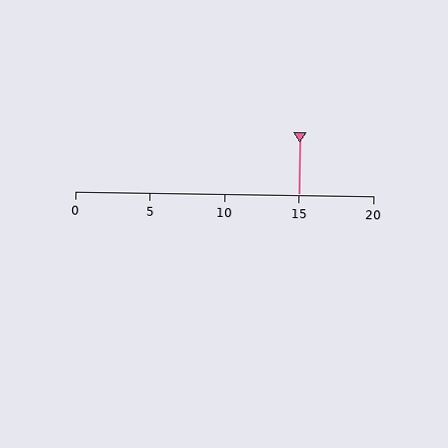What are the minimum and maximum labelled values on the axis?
The axis runs from 0 to 20.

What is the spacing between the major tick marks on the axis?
The major ticks are spaced 5 apart.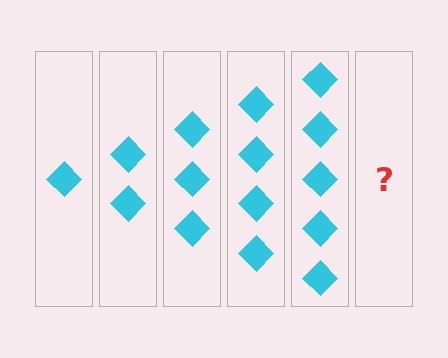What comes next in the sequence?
The next element should be 6 diamonds.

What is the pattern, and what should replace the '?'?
The pattern is that each step adds one more diamond. The '?' should be 6 diamonds.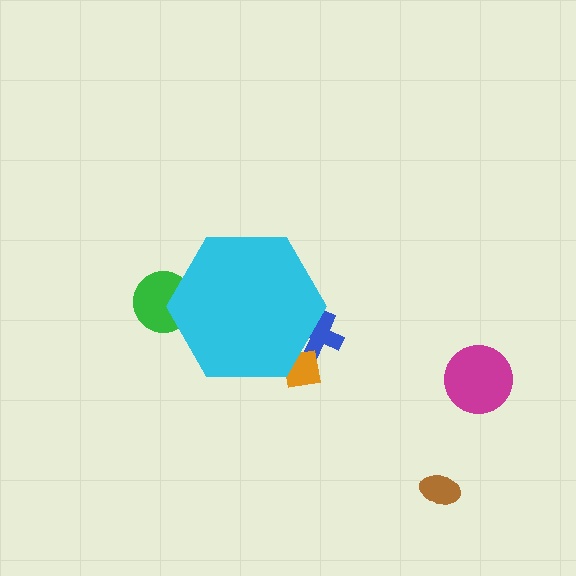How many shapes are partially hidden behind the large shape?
3 shapes are partially hidden.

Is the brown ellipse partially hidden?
No, the brown ellipse is fully visible.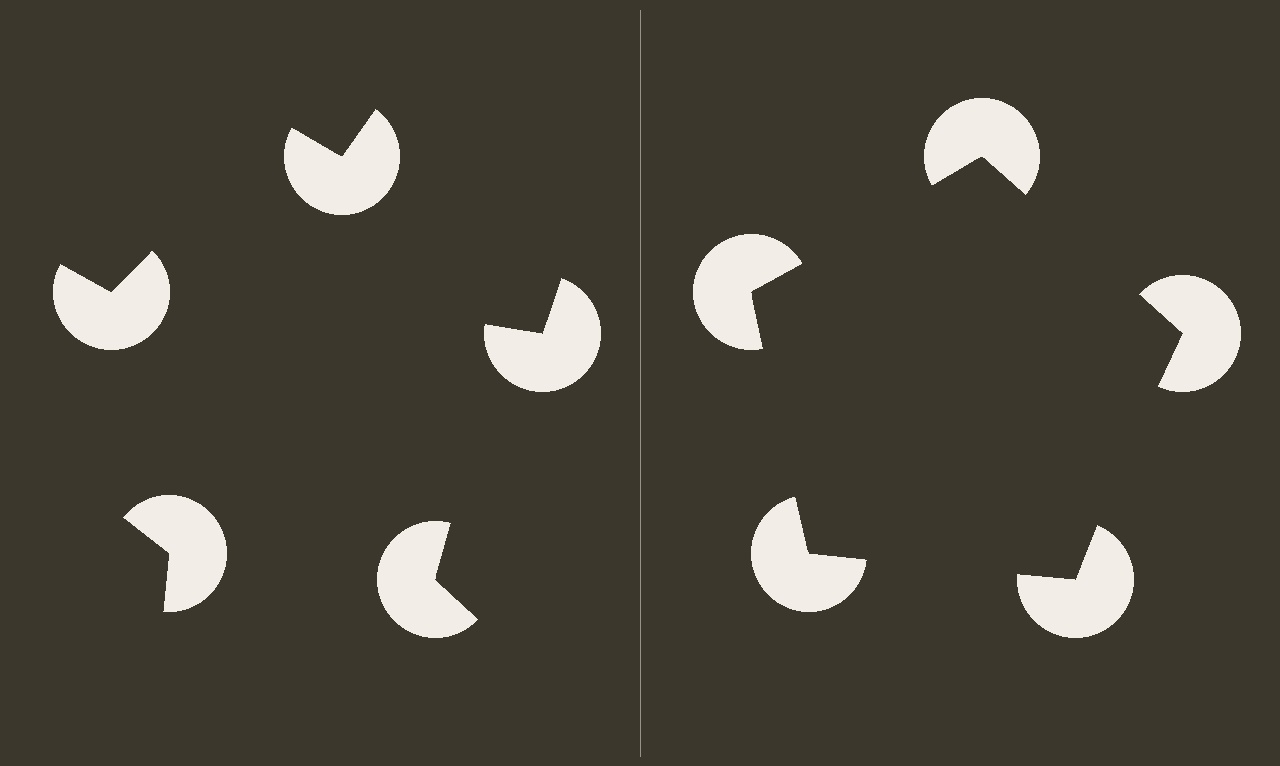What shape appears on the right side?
An illusory pentagon.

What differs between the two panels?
The pac-man discs are positioned identically on both sides; only the wedge orientations differ. On the right they align to a pentagon; on the left they are misaligned.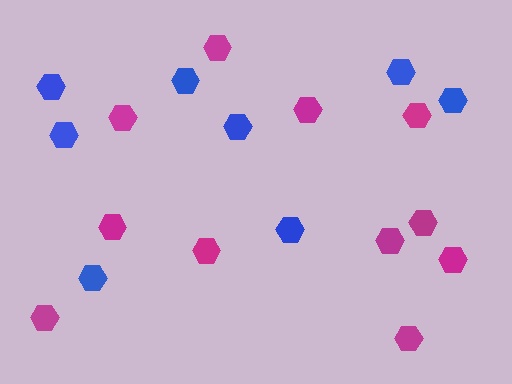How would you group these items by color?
There are 2 groups: one group of magenta hexagons (11) and one group of blue hexagons (8).